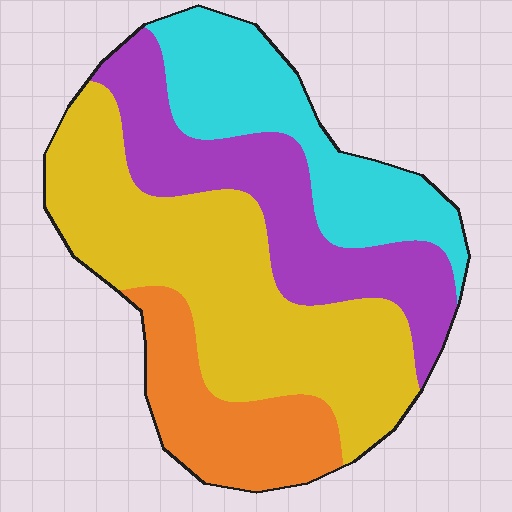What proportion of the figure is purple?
Purple covers 24% of the figure.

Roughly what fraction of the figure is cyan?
Cyan covers around 20% of the figure.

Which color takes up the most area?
Yellow, at roughly 40%.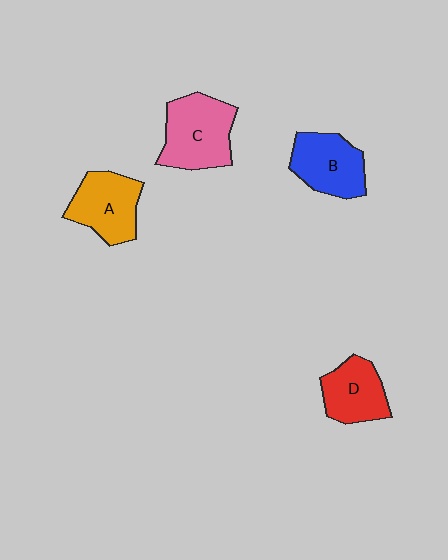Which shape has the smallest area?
Shape D (red).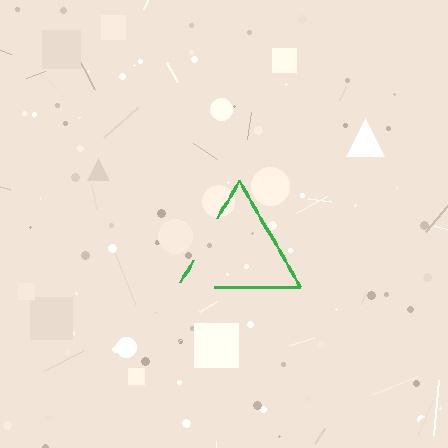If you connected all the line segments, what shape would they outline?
They would outline a triangle.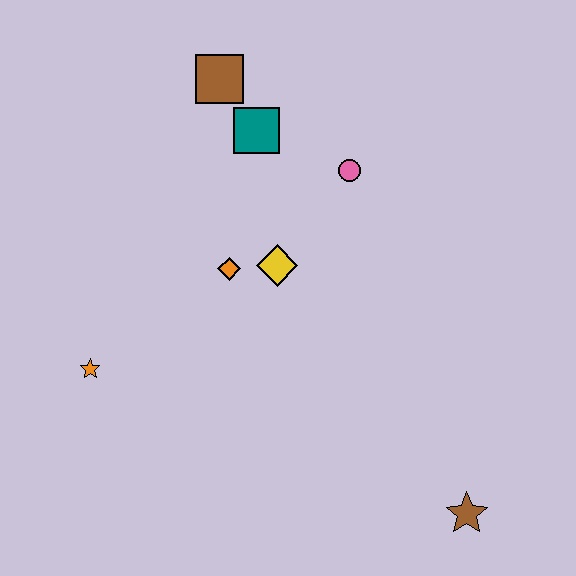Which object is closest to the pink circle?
The teal square is closest to the pink circle.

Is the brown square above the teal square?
Yes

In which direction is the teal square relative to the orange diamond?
The teal square is above the orange diamond.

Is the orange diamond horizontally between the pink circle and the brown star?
No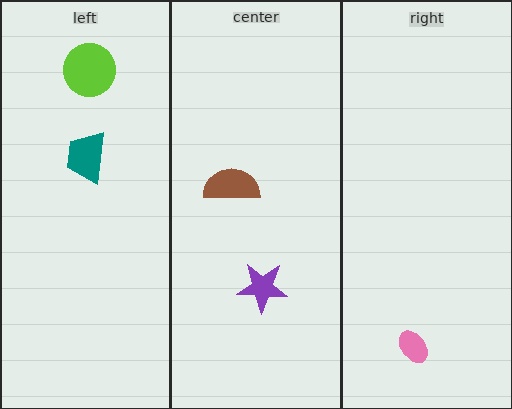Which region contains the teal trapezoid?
The left region.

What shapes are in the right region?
The pink ellipse.